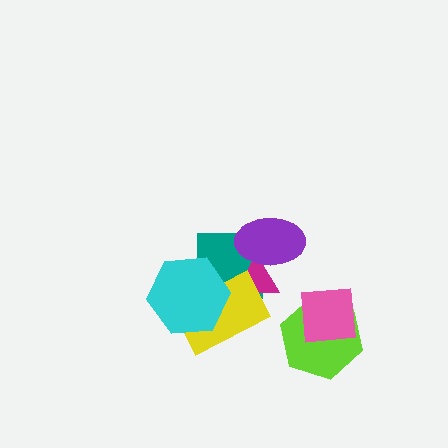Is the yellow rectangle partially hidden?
Yes, it is partially covered by another shape.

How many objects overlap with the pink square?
1 object overlaps with the pink square.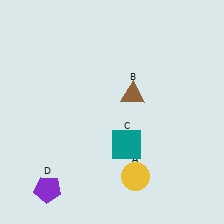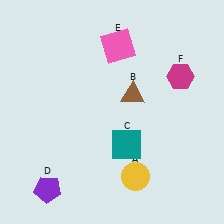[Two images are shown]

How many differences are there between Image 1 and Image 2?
There are 2 differences between the two images.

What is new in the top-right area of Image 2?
A pink square (E) was added in the top-right area of Image 2.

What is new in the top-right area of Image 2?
A magenta hexagon (F) was added in the top-right area of Image 2.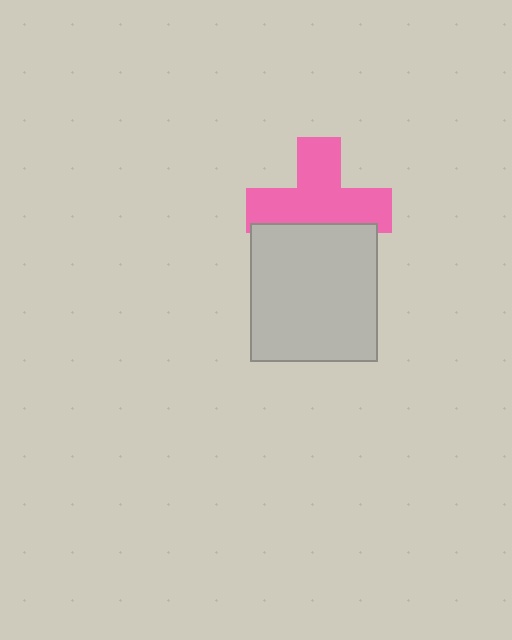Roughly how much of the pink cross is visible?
Most of it is visible (roughly 69%).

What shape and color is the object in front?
The object in front is a light gray rectangle.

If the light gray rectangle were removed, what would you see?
You would see the complete pink cross.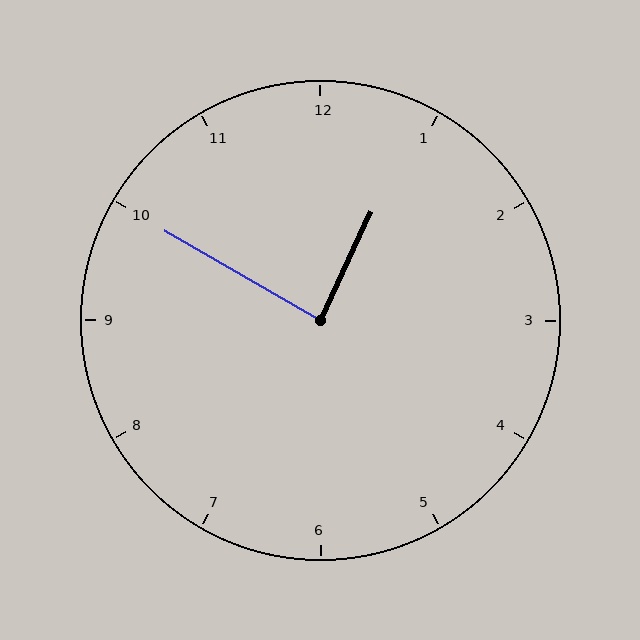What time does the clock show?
12:50.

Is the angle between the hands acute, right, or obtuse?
It is right.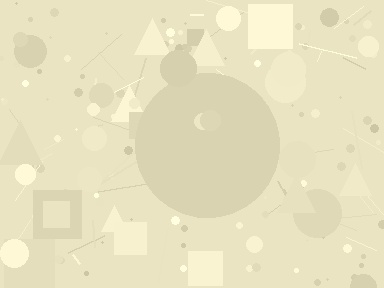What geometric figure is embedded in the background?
A circle is embedded in the background.